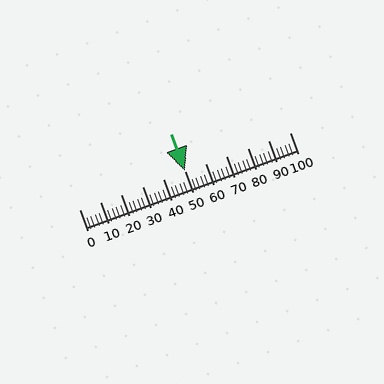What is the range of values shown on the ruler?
The ruler shows values from 0 to 100.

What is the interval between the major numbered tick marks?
The major tick marks are spaced 10 units apart.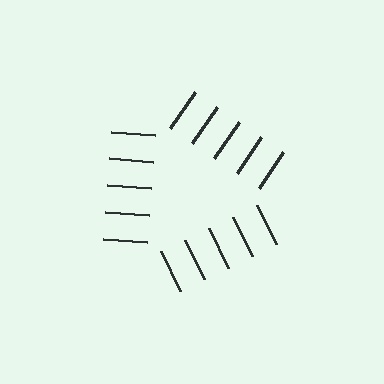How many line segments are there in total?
15 — 5 along each of the 3 edges.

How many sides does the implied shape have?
3 sides — the line-ends trace a triangle.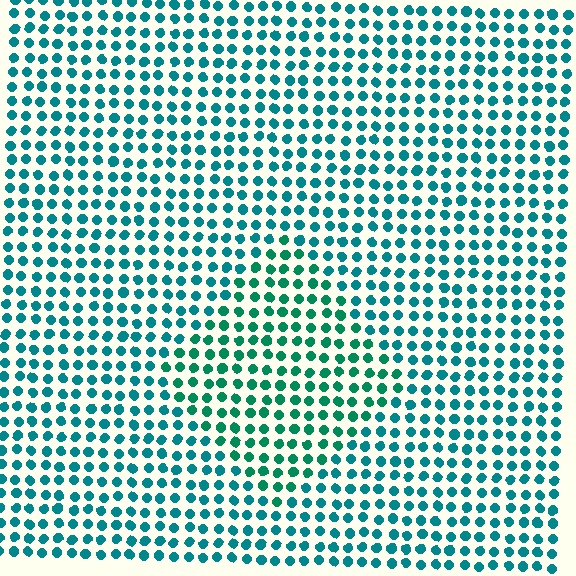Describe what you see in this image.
The image is filled with small teal elements in a uniform arrangement. A diamond-shaped region is visible where the elements are tinted to a slightly different hue, forming a subtle color boundary.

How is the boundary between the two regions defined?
The boundary is defined purely by a slight shift in hue (about 24 degrees). Spacing, size, and orientation are identical on both sides.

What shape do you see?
I see a diamond.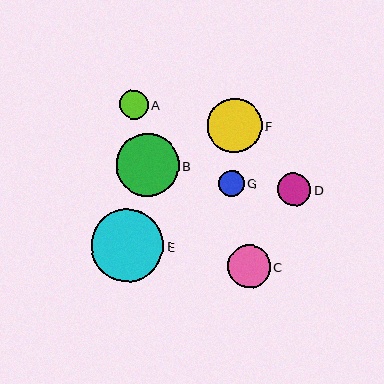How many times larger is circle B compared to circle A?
Circle B is approximately 2.2 times the size of circle A.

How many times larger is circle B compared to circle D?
Circle B is approximately 1.9 times the size of circle D.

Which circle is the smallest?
Circle G is the smallest with a size of approximately 26 pixels.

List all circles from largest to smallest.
From largest to smallest: E, B, F, C, D, A, G.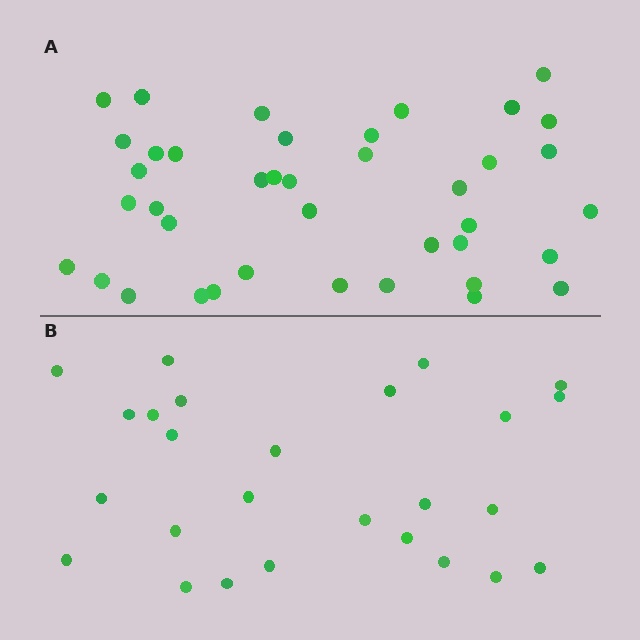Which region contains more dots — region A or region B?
Region A (the top region) has more dots.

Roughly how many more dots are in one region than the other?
Region A has approximately 15 more dots than region B.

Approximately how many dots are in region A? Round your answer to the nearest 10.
About 40 dots.